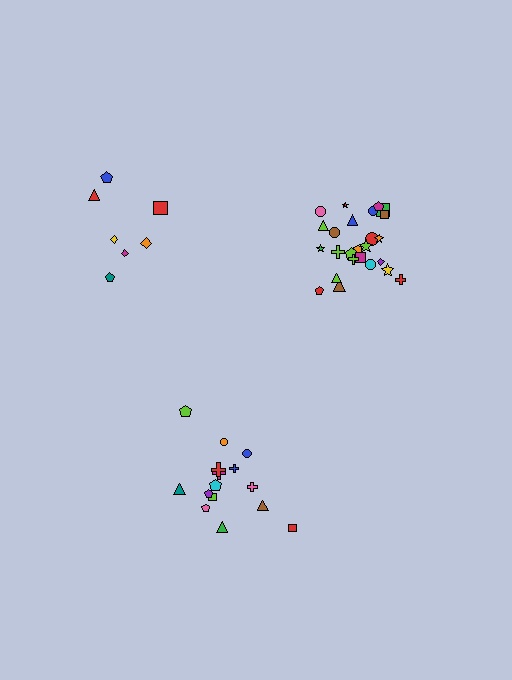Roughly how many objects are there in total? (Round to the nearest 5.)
Roughly 45 objects in total.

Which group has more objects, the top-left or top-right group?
The top-right group.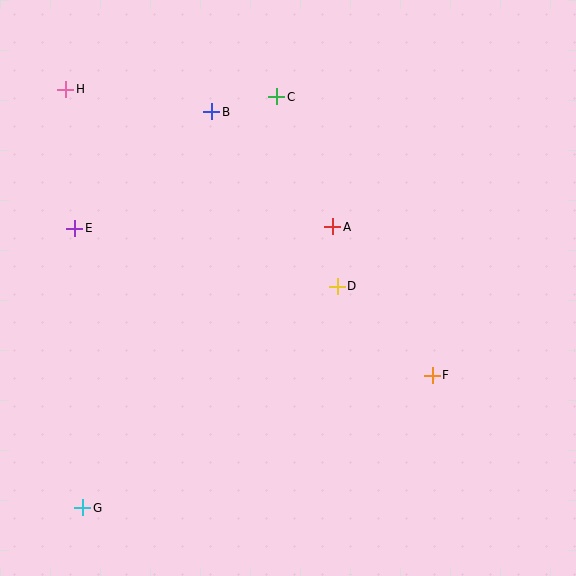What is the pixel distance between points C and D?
The distance between C and D is 199 pixels.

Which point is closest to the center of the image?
Point D at (337, 286) is closest to the center.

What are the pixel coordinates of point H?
Point H is at (66, 89).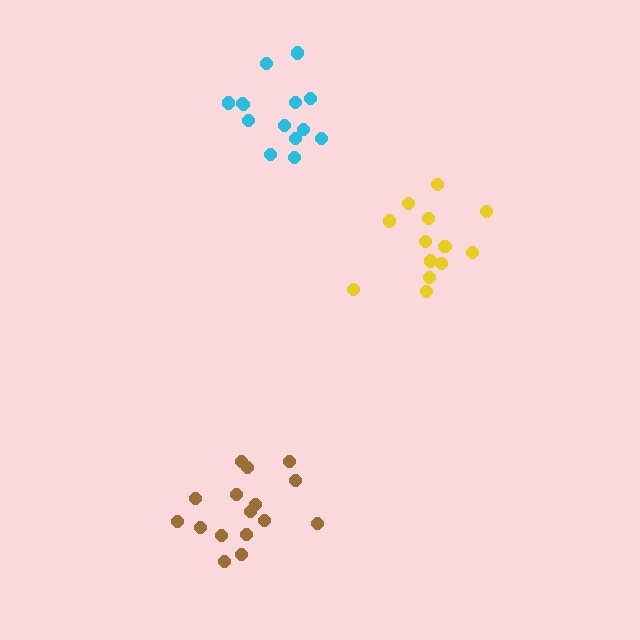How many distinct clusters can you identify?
There are 3 distinct clusters.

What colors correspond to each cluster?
The clusters are colored: yellow, brown, cyan.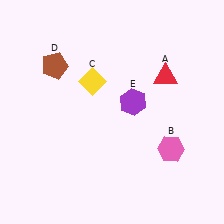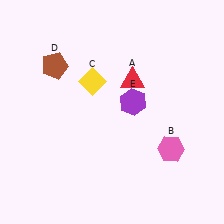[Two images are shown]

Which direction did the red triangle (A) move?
The red triangle (A) moved left.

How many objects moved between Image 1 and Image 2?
1 object moved between the two images.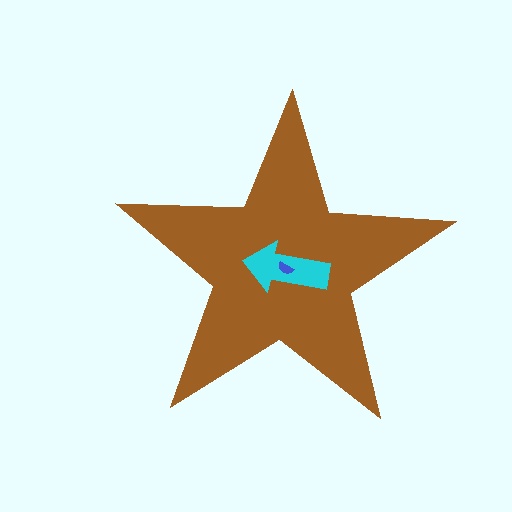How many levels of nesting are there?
3.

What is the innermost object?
The blue semicircle.